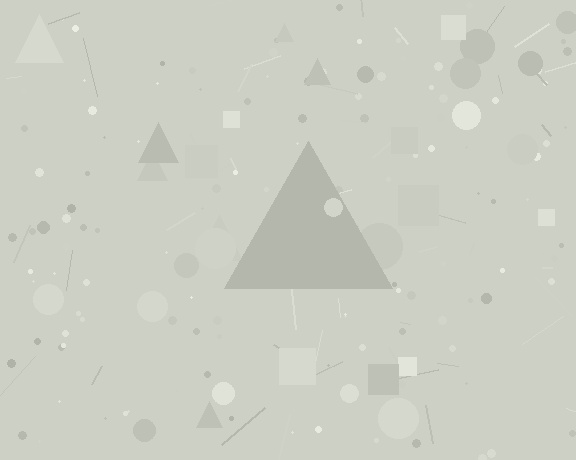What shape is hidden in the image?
A triangle is hidden in the image.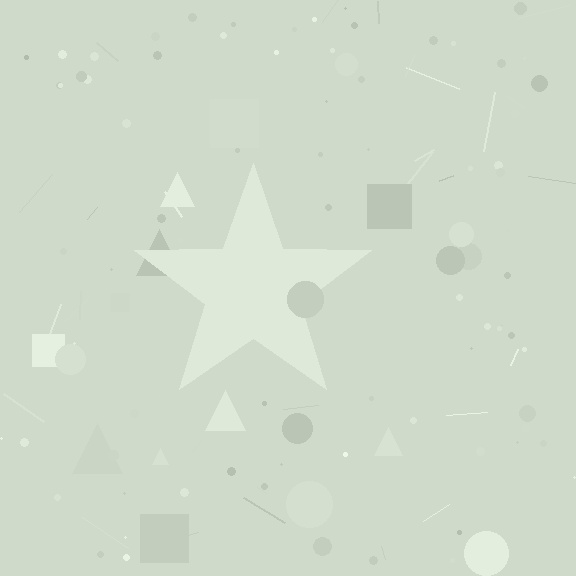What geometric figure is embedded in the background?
A star is embedded in the background.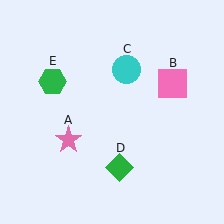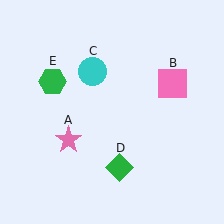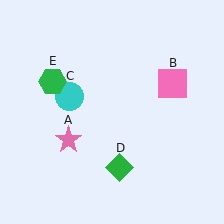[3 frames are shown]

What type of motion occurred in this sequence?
The cyan circle (object C) rotated counterclockwise around the center of the scene.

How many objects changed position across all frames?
1 object changed position: cyan circle (object C).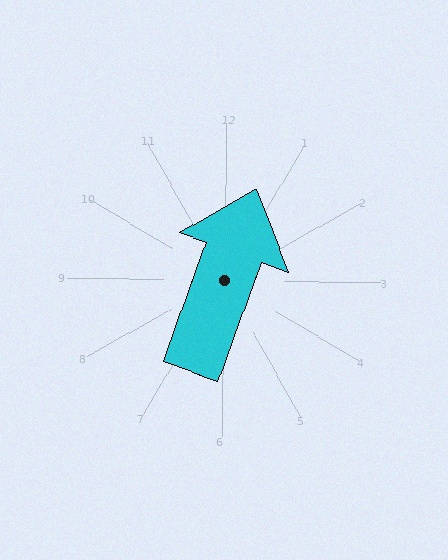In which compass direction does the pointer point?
North.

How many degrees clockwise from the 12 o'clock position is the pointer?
Approximately 19 degrees.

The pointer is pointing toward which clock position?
Roughly 1 o'clock.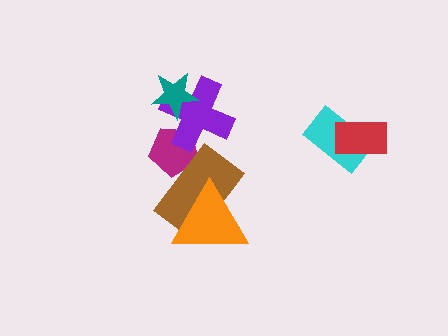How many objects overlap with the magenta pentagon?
2 objects overlap with the magenta pentagon.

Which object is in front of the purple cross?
The teal star is in front of the purple cross.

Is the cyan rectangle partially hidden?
Yes, it is partially covered by another shape.